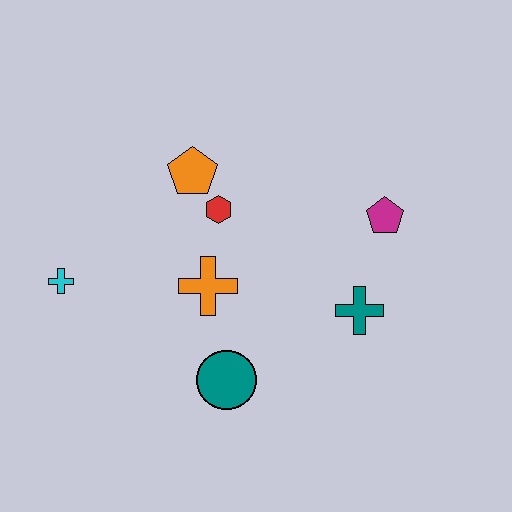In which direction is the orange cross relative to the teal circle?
The orange cross is above the teal circle.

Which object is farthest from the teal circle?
The magenta pentagon is farthest from the teal circle.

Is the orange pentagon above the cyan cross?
Yes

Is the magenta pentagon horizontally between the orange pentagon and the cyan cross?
No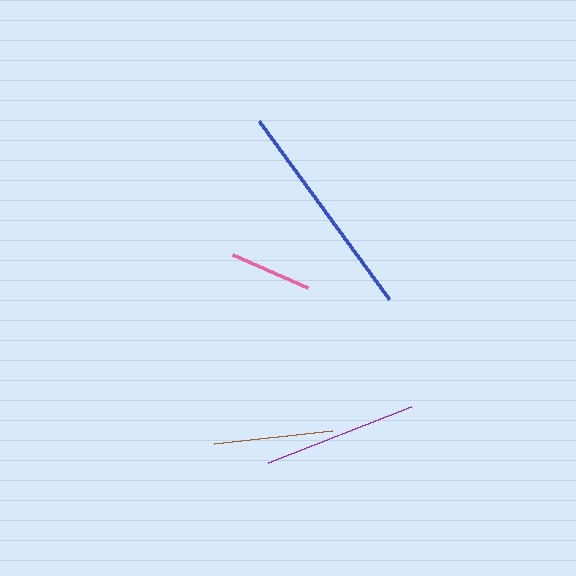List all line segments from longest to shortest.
From longest to shortest: blue, purple, brown, pink.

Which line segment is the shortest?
The pink line is the shortest at approximately 82 pixels.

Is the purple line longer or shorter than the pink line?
The purple line is longer than the pink line.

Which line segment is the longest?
The blue line is the longest at approximately 220 pixels.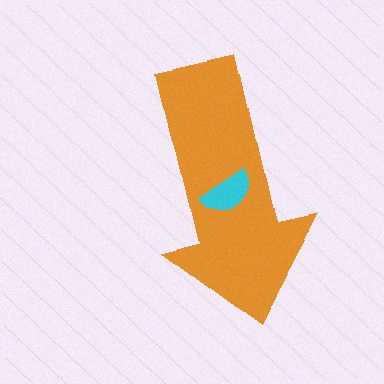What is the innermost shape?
The cyan semicircle.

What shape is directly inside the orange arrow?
The cyan semicircle.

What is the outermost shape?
The orange arrow.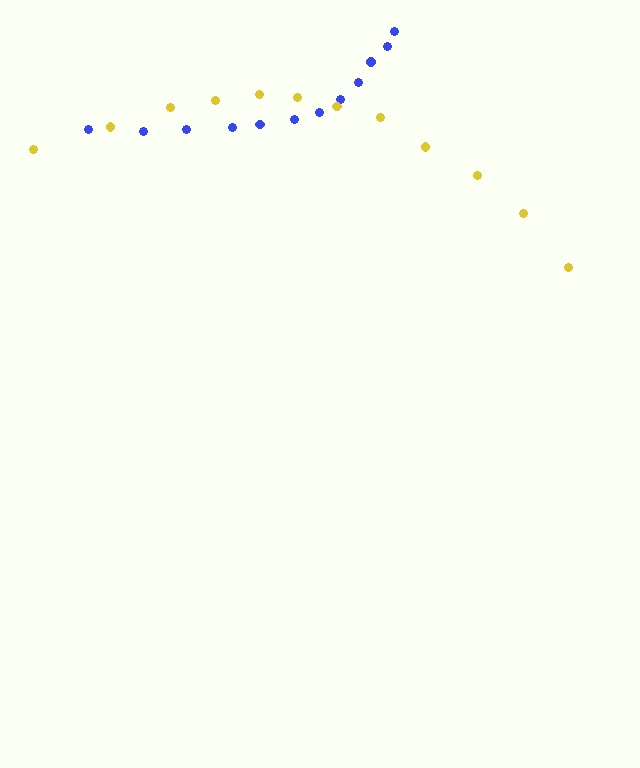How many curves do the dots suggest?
There are 2 distinct paths.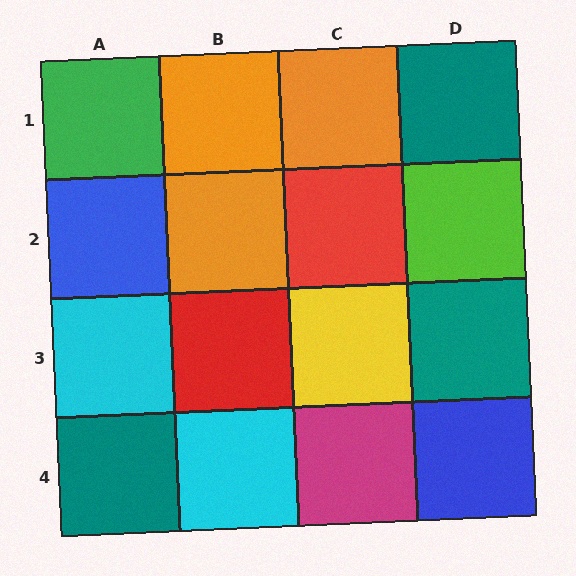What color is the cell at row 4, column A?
Teal.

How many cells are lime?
1 cell is lime.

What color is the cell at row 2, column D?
Lime.